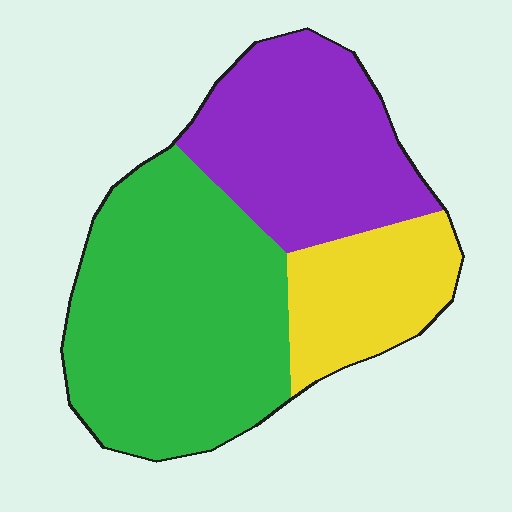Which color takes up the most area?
Green, at roughly 50%.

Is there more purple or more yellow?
Purple.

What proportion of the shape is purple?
Purple takes up about one third (1/3) of the shape.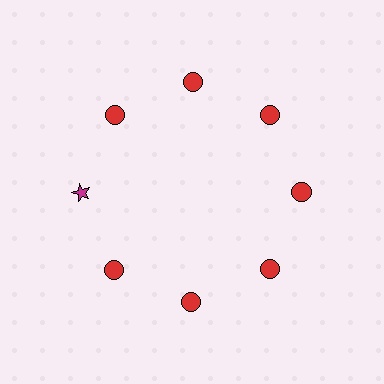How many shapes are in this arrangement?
There are 8 shapes arranged in a ring pattern.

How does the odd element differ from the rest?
It differs in both color (magenta instead of red) and shape (star instead of circle).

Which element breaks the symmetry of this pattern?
The magenta star at roughly the 9 o'clock position breaks the symmetry. All other shapes are red circles.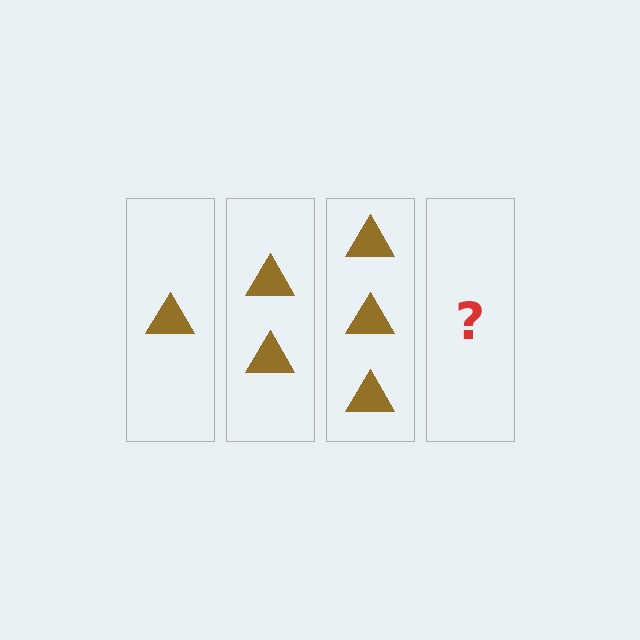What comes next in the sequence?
The next element should be 4 triangles.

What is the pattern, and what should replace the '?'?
The pattern is that each step adds one more triangle. The '?' should be 4 triangles.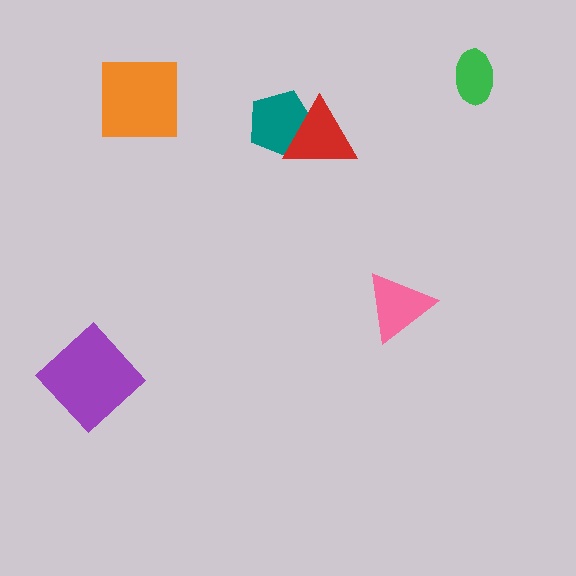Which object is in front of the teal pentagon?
The red triangle is in front of the teal pentagon.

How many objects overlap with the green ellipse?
0 objects overlap with the green ellipse.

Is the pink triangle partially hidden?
No, no other shape covers it.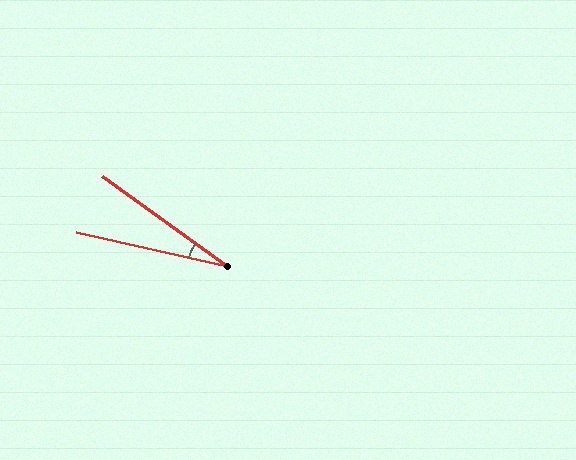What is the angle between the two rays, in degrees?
Approximately 23 degrees.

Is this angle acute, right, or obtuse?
It is acute.